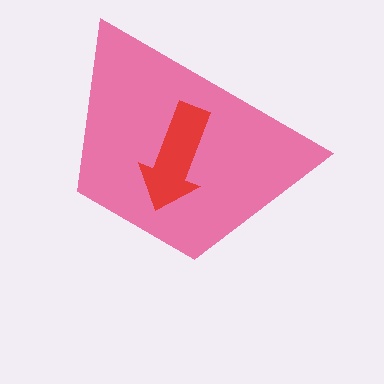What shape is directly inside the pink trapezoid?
The red arrow.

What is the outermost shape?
The pink trapezoid.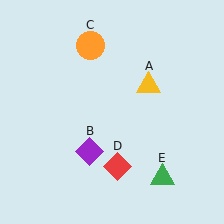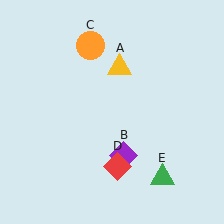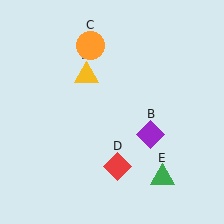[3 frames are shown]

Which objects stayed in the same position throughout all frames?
Orange circle (object C) and red diamond (object D) and green triangle (object E) remained stationary.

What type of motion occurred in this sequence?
The yellow triangle (object A), purple diamond (object B) rotated counterclockwise around the center of the scene.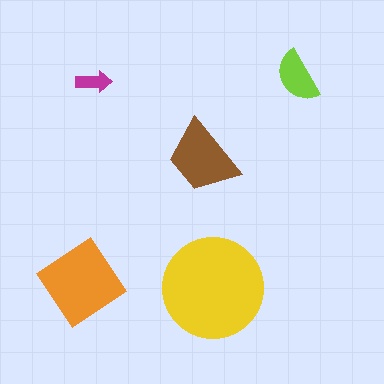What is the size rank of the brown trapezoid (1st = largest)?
3rd.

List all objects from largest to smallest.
The yellow circle, the orange diamond, the brown trapezoid, the lime semicircle, the magenta arrow.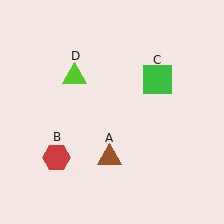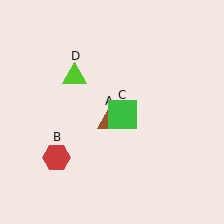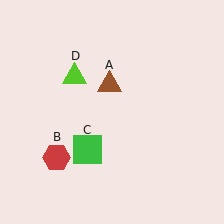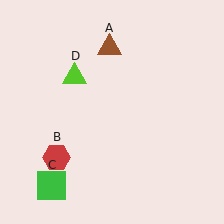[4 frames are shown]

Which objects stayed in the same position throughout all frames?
Red hexagon (object B) and lime triangle (object D) remained stationary.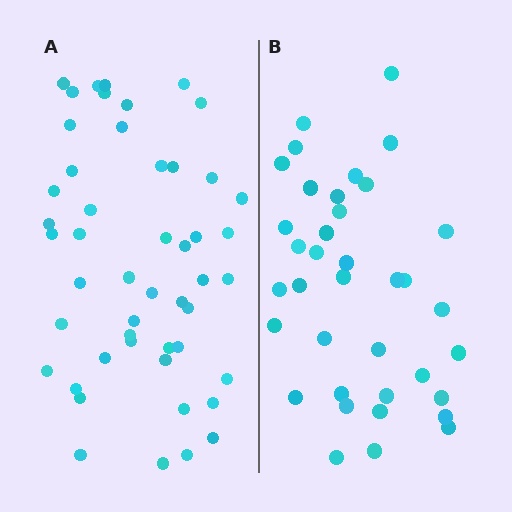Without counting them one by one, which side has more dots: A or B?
Region A (the left region) has more dots.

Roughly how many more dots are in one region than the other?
Region A has roughly 12 or so more dots than region B.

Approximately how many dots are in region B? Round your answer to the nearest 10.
About 40 dots. (The exact count is 37, which rounds to 40.)